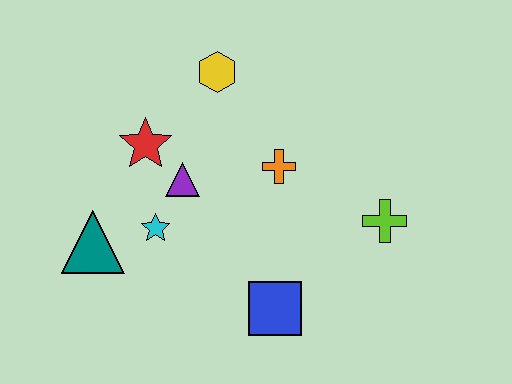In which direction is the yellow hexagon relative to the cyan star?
The yellow hexagon is above the cyan star.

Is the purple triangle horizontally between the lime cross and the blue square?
No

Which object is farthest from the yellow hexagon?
The blue square is farthest from the yellow hexagon.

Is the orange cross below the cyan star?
No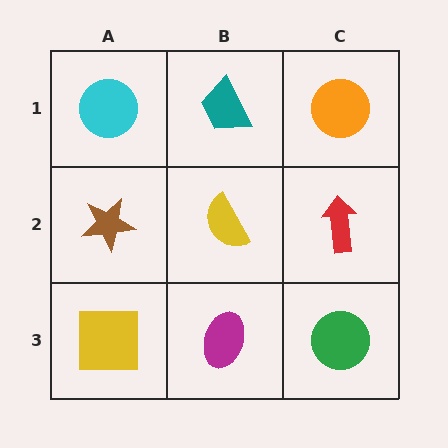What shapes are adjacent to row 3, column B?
A yellow semicircle (row 2, column B), a yellow square (row 3, column A), a green circle (row 3, column C).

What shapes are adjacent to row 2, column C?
An orange circle (row 1, column C), a green circle (row 3, column C), a yellow semicircle (row 2, column B).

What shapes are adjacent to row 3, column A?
A brown star (row 2, column A), a magenta ellipse (row 3, column B).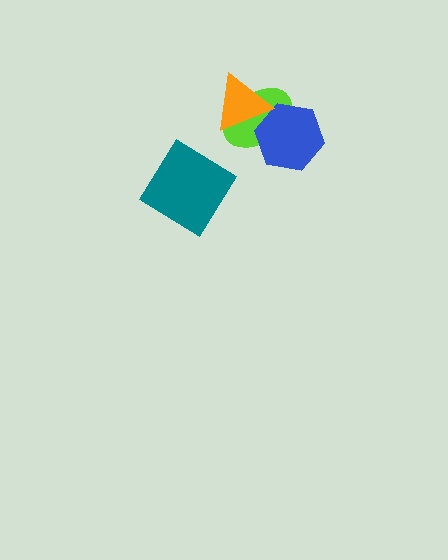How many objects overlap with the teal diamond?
0 objects overlap with the teal diamond.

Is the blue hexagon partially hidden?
Yes, it is partially covered by another shape.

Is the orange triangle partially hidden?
No, no other shape covers it.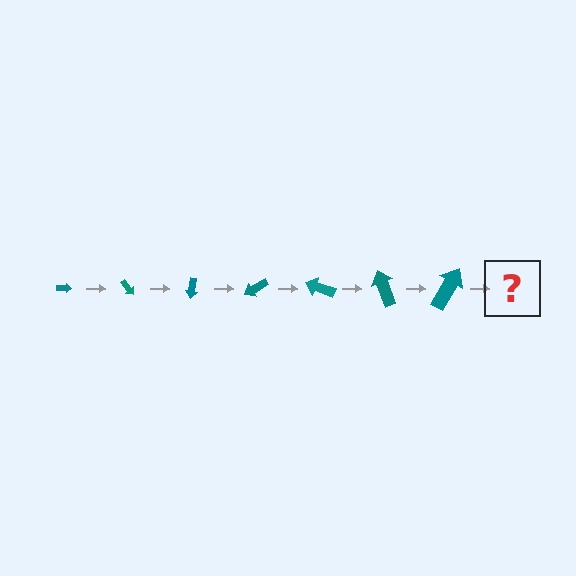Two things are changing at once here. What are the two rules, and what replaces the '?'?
The two rules are that the arrow grows larger each step and it rotates 50 degrees each step. The '?' should be an arrow, larger than the previous one and rotated 350 degrees from the start.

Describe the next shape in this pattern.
It should be an arrow, larger than the previous one and rotated 350 degrees from the start.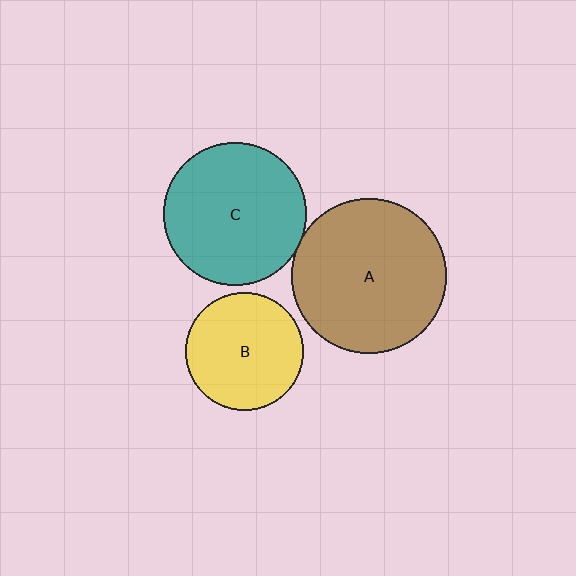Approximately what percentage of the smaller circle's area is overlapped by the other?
Approximately 5%.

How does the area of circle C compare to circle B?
Approximately 1.5 times.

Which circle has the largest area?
Circle A (brown).